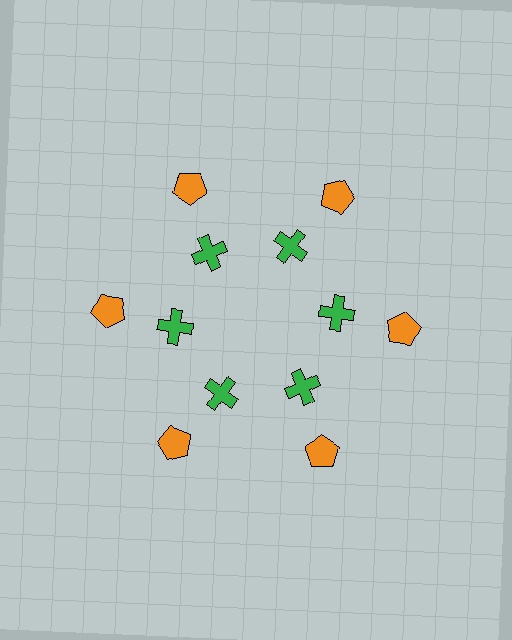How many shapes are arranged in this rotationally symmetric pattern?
There are 12 shapes, arranged in 6 groups of 2.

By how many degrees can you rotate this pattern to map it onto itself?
The pattern maps onto itself every 60 degrees of rotation.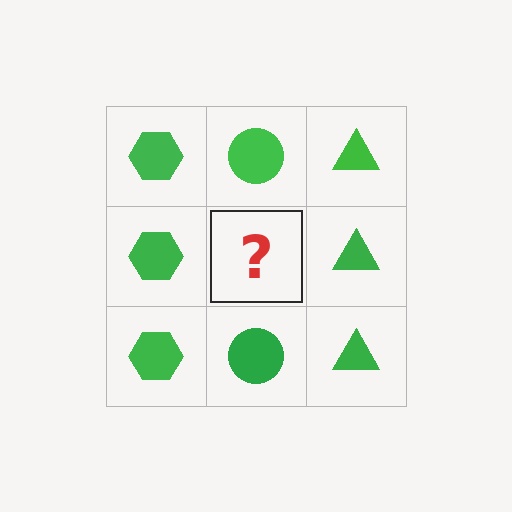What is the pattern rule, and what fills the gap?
The rule is that each column has a consistent shape. The gap should be filled with a green circle.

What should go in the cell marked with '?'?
The missing cell should contain a green circle.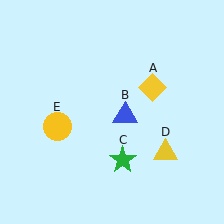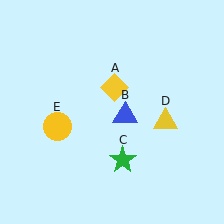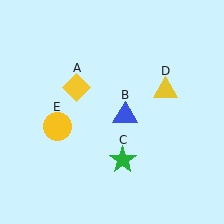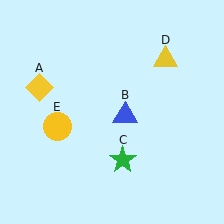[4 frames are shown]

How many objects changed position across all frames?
2 objects changed position: yellow diamond (object A), yellow triangle (object D).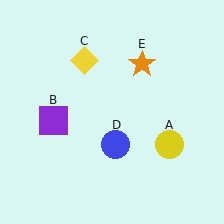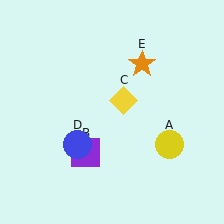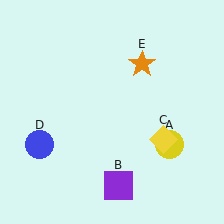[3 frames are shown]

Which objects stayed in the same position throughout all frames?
Yellow circle (object A) and orange star (object E) remained stationary.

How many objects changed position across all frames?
3 objects changed position: purple square (object B), yellow diamond (object C), blue circle (object D).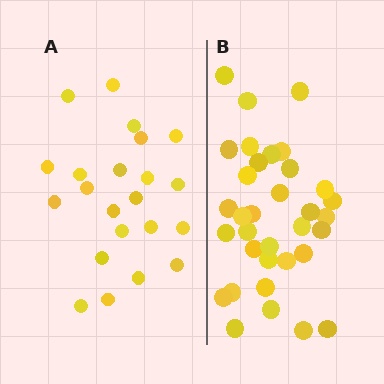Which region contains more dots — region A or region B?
Region B (the right region) has more dots.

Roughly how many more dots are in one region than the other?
Region B has roughly 12 or so more dots than region A.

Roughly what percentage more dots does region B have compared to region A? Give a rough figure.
About 55% more.